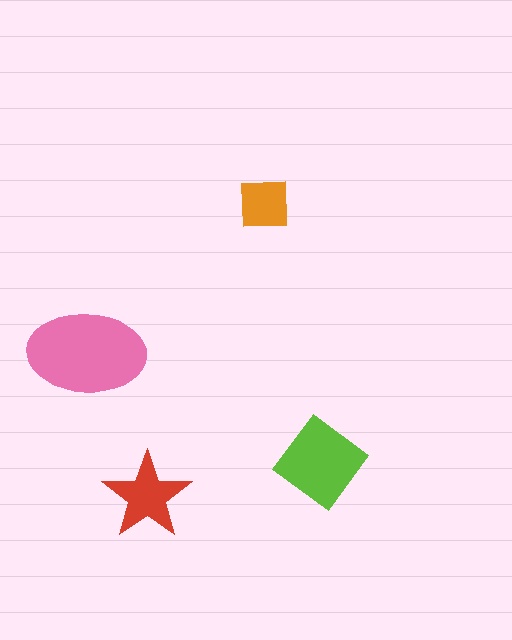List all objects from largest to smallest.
The pink ellipse, the lime diamond, the red star, the orange square.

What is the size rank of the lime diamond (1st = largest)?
2nd.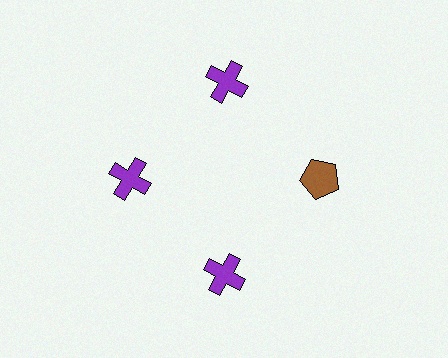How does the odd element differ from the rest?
It differs in both color (brown instead of purple) and shape (pentagon instead of cross).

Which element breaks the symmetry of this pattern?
The brown pentagon at roughly the 3 o'clock position breaks the symmetry. All other shapes are purple crosses.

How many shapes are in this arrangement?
There are 4 shapes arranged in a ring pattern.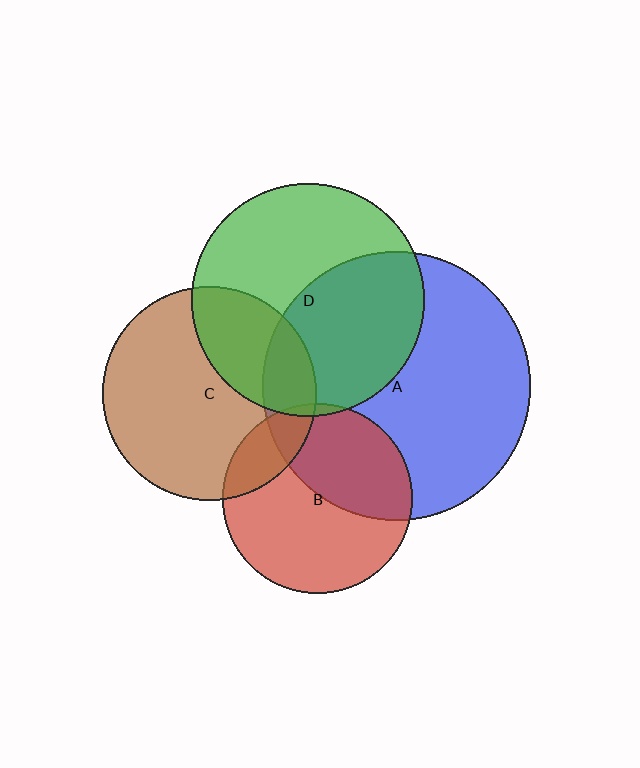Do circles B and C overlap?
Yes.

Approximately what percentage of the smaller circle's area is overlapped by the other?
Approximately 15%.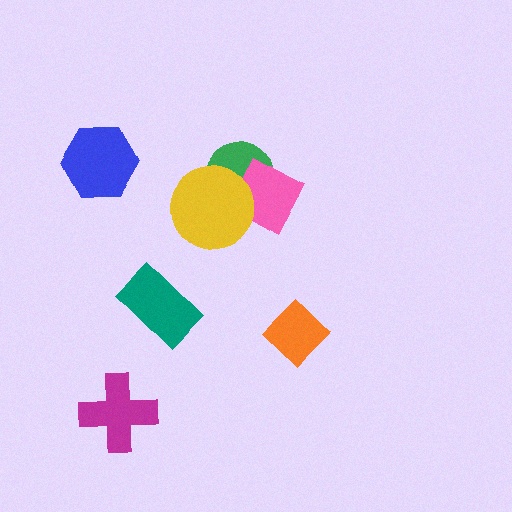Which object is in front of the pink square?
The yellow circle is in front of the pink square.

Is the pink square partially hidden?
Yes, it is partially covered by another shape.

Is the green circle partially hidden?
Yes, it is partially covered by another shape.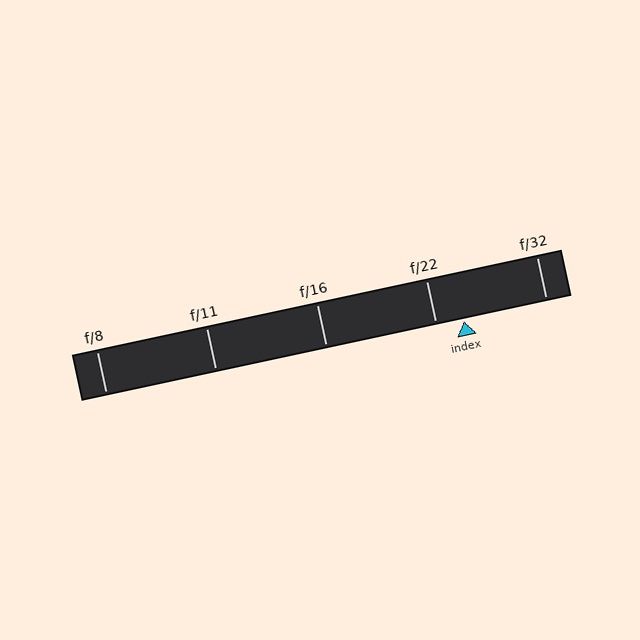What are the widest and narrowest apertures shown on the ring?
The widest aperture shown is f/8 and the narrowest is f/32.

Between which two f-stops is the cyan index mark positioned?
The index mark is between f/22 and f/32.